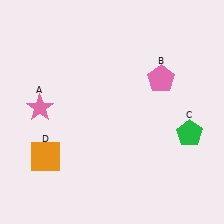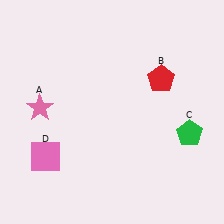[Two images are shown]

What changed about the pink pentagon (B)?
In Image 1, B is pink. In Image 2, it changed to red.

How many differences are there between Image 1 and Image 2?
There are 2 differences between the two images.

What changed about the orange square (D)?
In Image 1, D is orange. In Image 2, it changed to pink.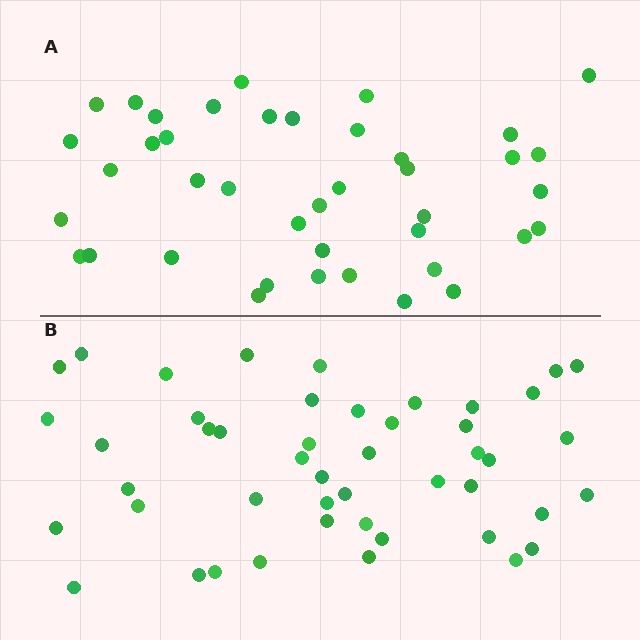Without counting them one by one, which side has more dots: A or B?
Region B (the bottom region) has more dots.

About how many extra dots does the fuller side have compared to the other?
Region B has about 6 more dots than region A.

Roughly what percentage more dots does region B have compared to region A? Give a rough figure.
About 15% more.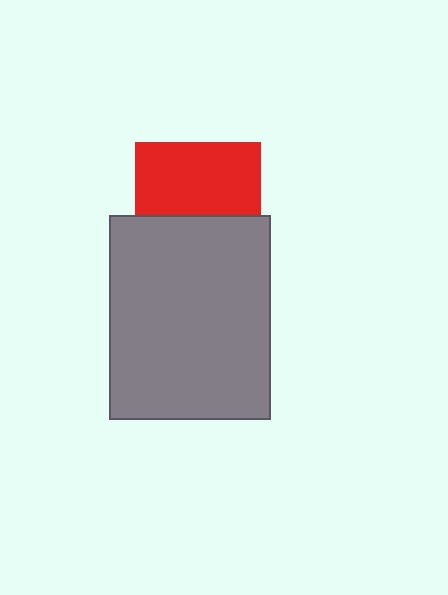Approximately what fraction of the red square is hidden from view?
Roughly 42% of the red square is hidden behind the gray rectangle.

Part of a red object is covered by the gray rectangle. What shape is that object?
It is a square.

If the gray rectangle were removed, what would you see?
You would see the complete red square.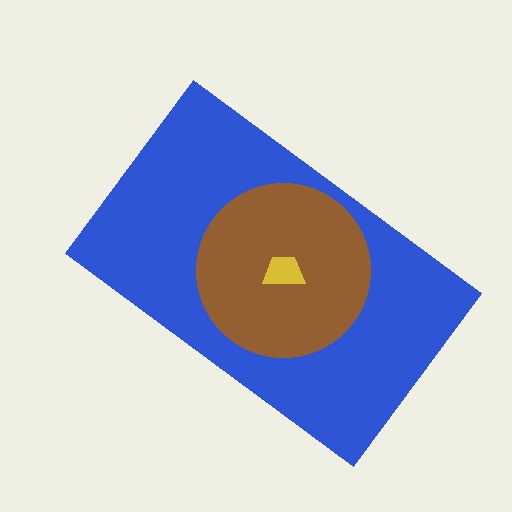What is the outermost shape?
The blue rectangle.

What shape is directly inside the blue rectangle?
The brown circle.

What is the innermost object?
The yellow trapezoid.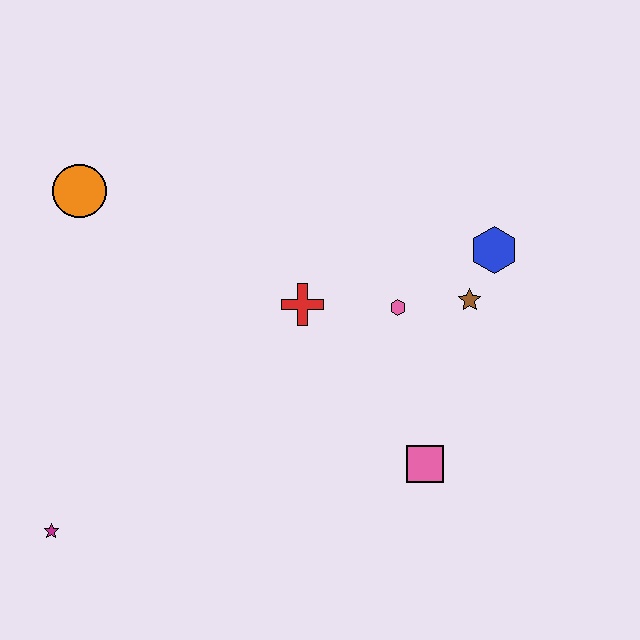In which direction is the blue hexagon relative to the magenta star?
The blue hexagon is to the right of the magenta star.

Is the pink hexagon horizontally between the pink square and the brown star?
No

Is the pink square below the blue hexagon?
Yes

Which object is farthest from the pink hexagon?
The magenta star is farthest from the pink hexagon.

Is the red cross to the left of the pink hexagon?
Yes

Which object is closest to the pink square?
The pink hexagon is closest to the pink square.